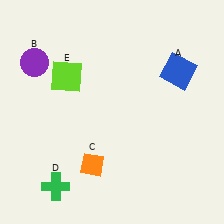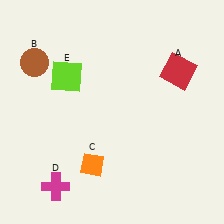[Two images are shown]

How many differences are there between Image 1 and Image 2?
There are 3 differences between the two images.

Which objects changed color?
A changed from blue to red. B changed from purple to brown. D changed from green to magenta.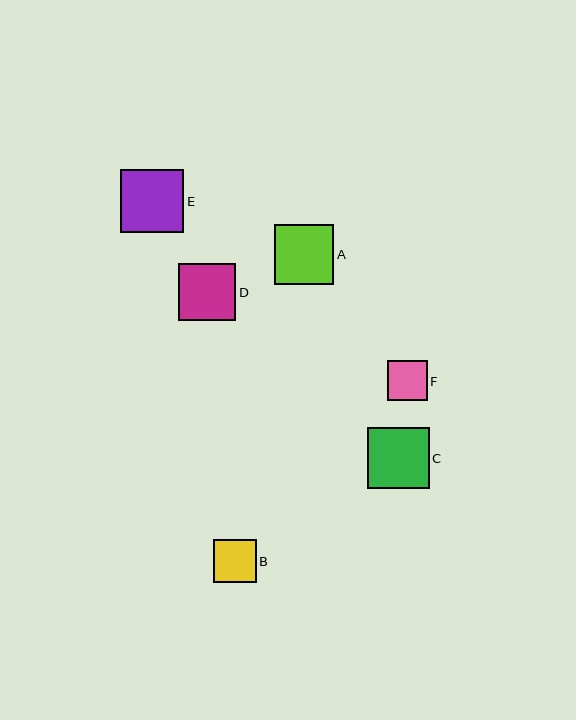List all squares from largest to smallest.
From largest to smallest: E, C, A, D, B, F.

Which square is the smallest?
Square F is the smallest with a size of approximately 40 pixels.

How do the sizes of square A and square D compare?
Square A and square D are approximately the same size.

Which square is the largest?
Square E is the largest with a size of approximately 63 pixels.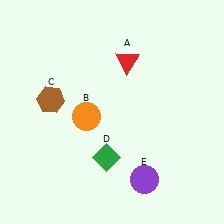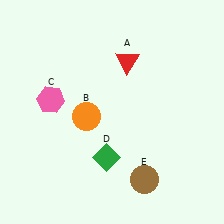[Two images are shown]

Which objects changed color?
C changed from brown to pink. E changed from purple to brown.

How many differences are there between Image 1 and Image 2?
There are 2 differences between the two images.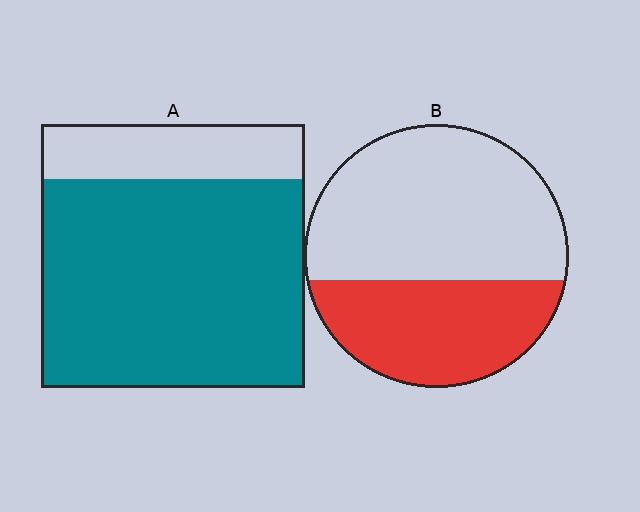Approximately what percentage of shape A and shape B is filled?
A is approximately 80% and B is approximately 40%.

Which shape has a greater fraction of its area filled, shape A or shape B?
Shape A.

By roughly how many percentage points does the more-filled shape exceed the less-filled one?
By roughly 40 percentage points (A over B).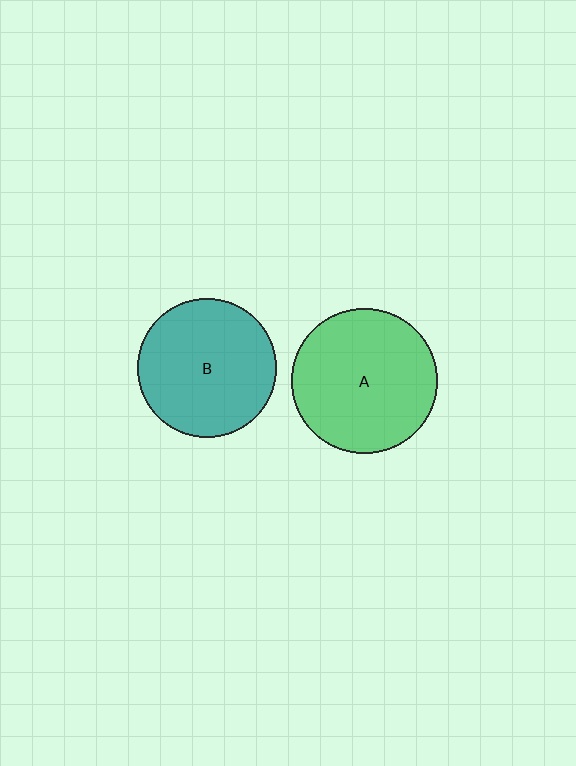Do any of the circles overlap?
No, none of the circles overlap.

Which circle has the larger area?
Circle A (green).